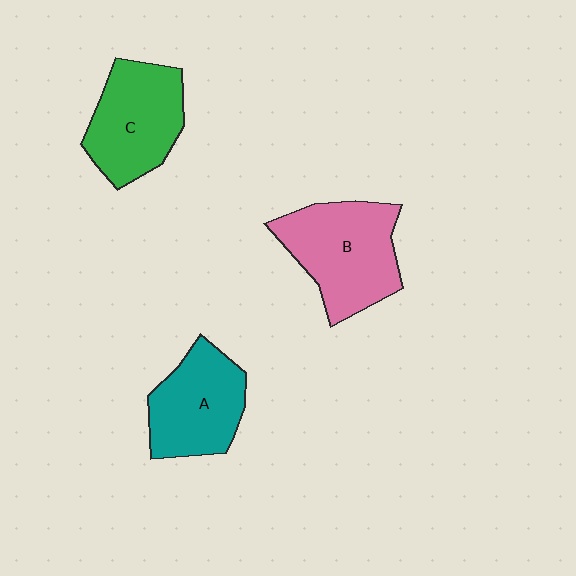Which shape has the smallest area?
Shape A (teal).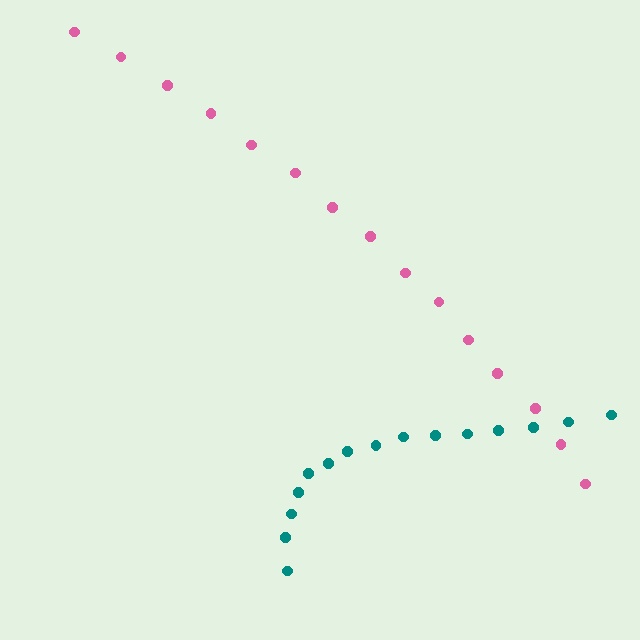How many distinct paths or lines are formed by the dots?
There are 2 distinct paths.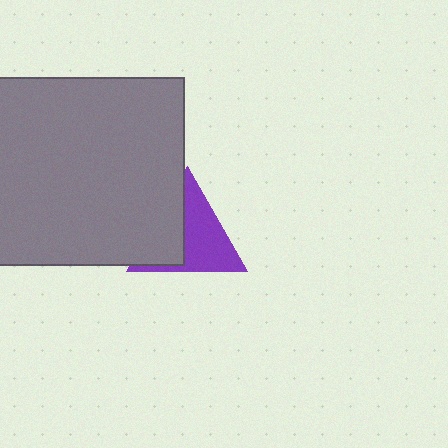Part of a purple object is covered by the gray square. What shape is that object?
It is a triangle.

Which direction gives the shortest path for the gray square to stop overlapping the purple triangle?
Moving left gives the shortest separation.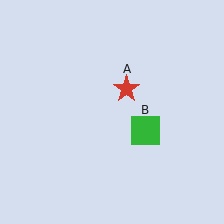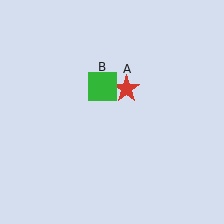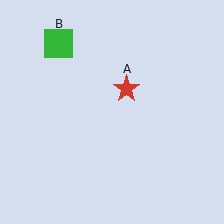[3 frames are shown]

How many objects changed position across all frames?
1 object changed position: green square (object B).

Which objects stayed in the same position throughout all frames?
Red star (object A) remained stationary.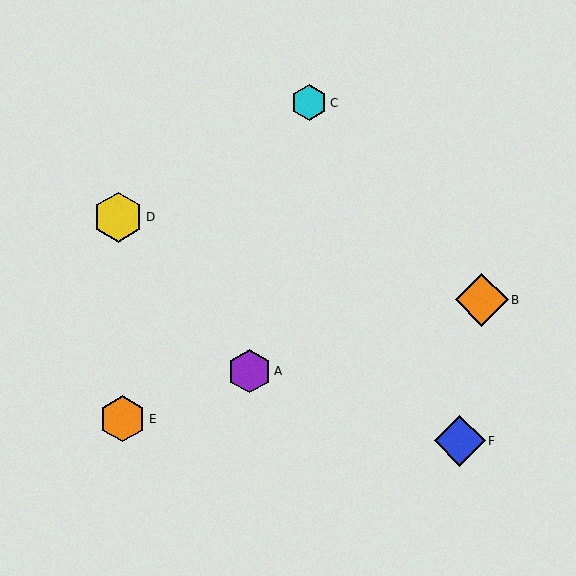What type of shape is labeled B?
Shape B is an orange diamond.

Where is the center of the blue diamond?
The center of the blue diamond is at (460, 441).